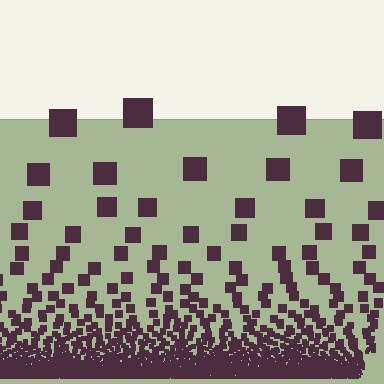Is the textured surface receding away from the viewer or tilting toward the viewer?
The surface appears to tilt toward the viewer. Texture elements get larger and sparser toward the top.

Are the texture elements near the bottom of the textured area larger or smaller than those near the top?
Smaller. The gradient is inverted — elements near the bottom are smaller and denser.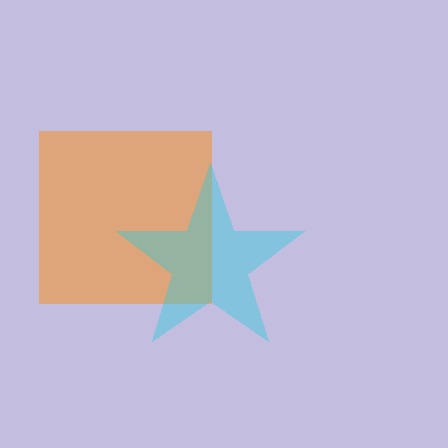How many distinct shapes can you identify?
There are 2 distinct shapes: an orange square, a cyan star.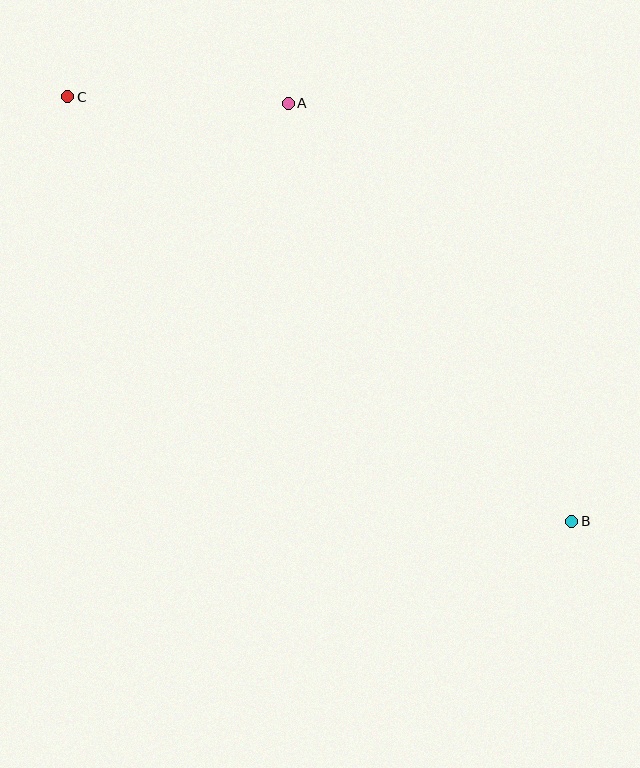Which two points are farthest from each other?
Points B and C are farthest from each other.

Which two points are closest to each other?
Points A and C are closest to each other.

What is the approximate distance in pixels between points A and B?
The distance between A and B is approximately 505 pixels.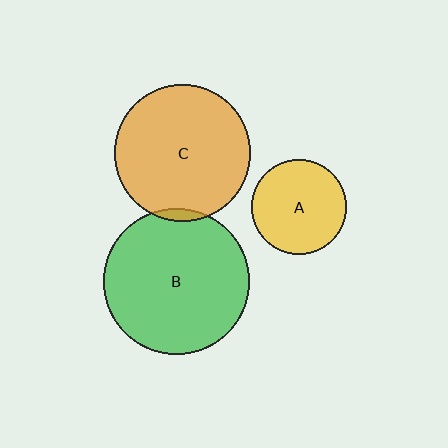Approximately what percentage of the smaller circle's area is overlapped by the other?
Approximately 5%.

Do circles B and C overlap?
Yes.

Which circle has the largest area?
Circle B (green).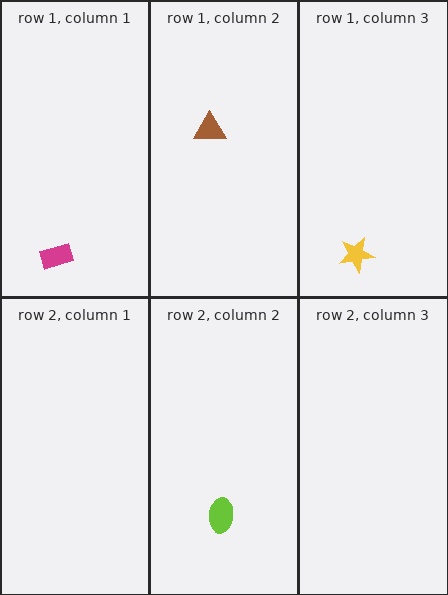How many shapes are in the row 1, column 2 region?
1.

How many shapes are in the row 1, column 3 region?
1.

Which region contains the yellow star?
The row 1, column 3 region.